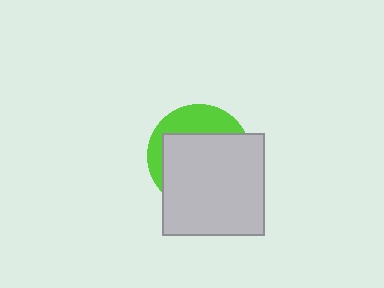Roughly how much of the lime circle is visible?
A small part of it is visible (roughly 31%).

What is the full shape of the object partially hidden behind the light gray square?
The partially hidden object is a lime circle.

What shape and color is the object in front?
The object in front is a light gray square.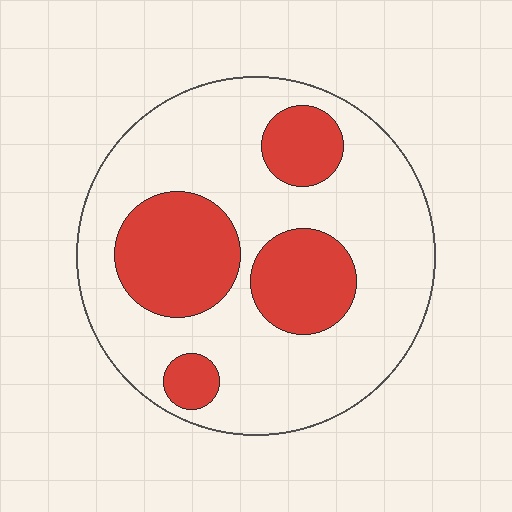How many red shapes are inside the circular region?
4.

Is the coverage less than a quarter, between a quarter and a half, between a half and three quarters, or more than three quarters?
Between a quarter and a half.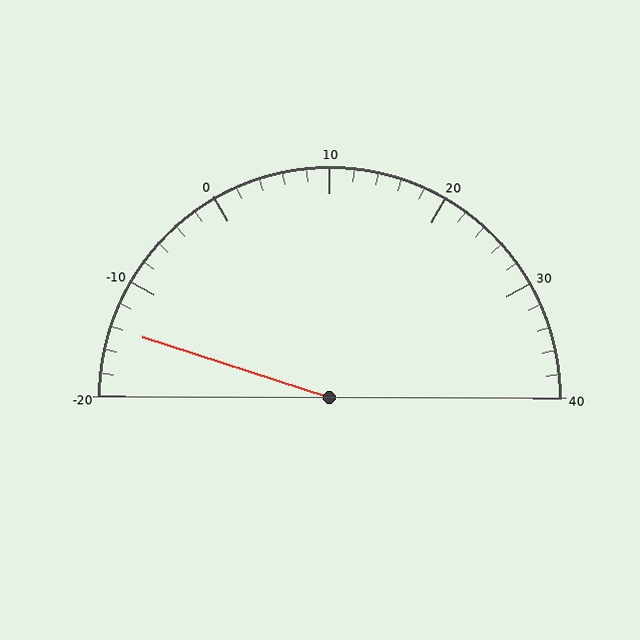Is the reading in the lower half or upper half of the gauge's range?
The reading is in the lower half of the range (-20 to 40).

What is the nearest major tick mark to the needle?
The nearest major tick mark is -10.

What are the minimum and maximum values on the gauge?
The gauge ranges from -20 to 40.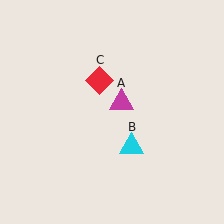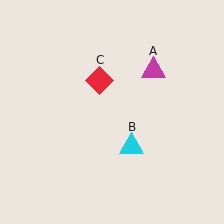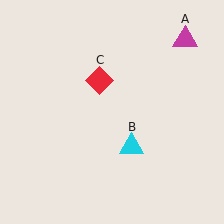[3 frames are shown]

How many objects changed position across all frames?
1 object changed position: magenta triangle (object A).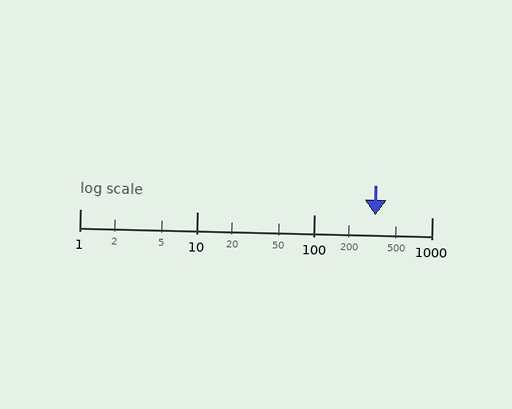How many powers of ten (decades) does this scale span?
The scale spans 3 decades, from 1 to 1000.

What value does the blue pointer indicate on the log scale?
The pointer indicates approximately 330.